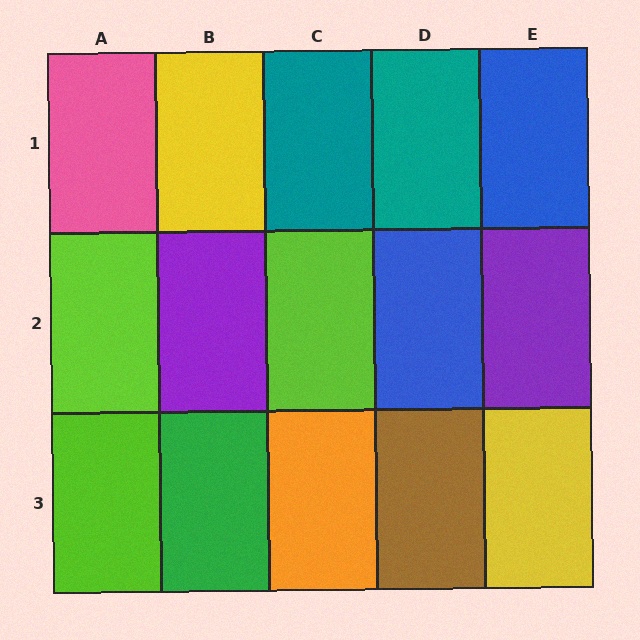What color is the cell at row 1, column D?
Teal.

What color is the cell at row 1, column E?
Blue.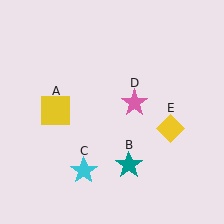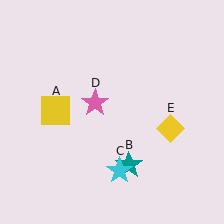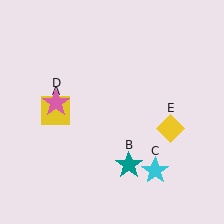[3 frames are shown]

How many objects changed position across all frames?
2 objects changed position: cyan star (object C), pink star (object D).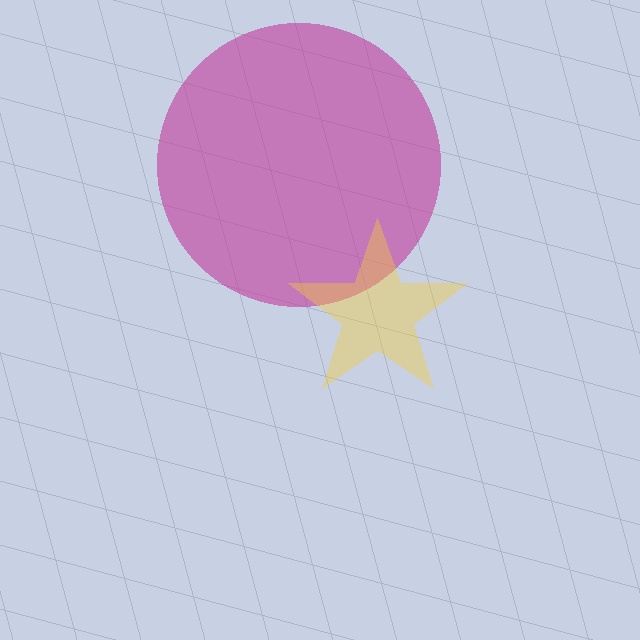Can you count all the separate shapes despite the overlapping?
Yes, there are 2 separate shapes.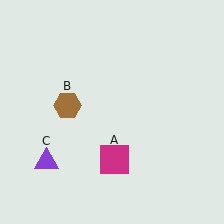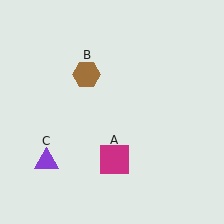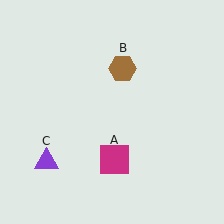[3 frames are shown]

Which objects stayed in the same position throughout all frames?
Magenta square (object A) and purple triangle (object C) remained stationary.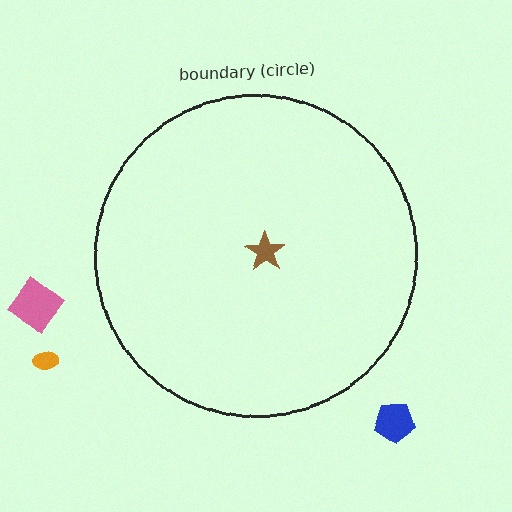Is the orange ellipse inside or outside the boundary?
Outside.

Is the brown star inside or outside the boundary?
Inside.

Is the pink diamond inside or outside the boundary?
Outside.